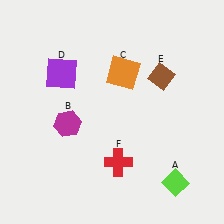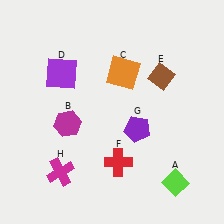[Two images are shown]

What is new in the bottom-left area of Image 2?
A magenta cross (H) was added in the bottom-left area of Image 2.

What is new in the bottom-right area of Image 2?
A purple pentagon (G) was added in the bottom-right area of Image 2.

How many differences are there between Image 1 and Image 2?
There are 2 differences between the two images.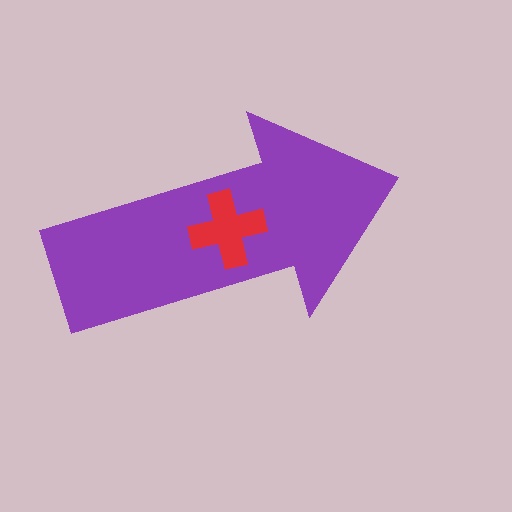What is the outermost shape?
The purple arrow.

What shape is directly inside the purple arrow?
The red cross.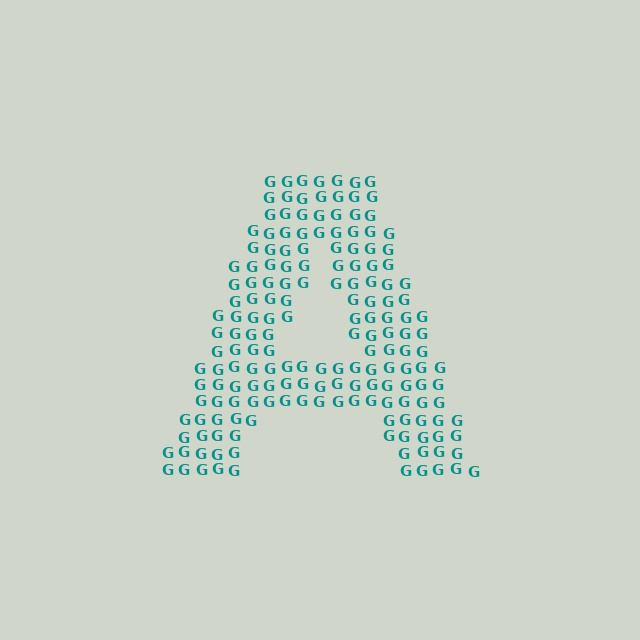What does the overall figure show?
The overall figure shows the letter A.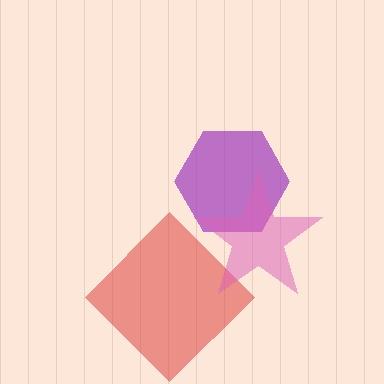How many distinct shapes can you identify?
There are 3 distinct shapes: a red diamond, a purple hexagon, a pink star.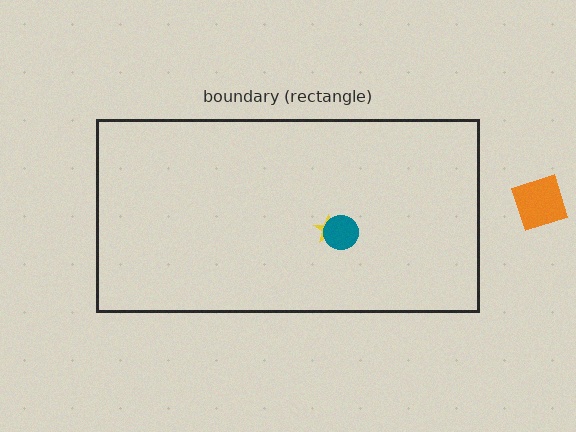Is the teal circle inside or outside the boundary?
Inside.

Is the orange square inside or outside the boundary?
Outside.